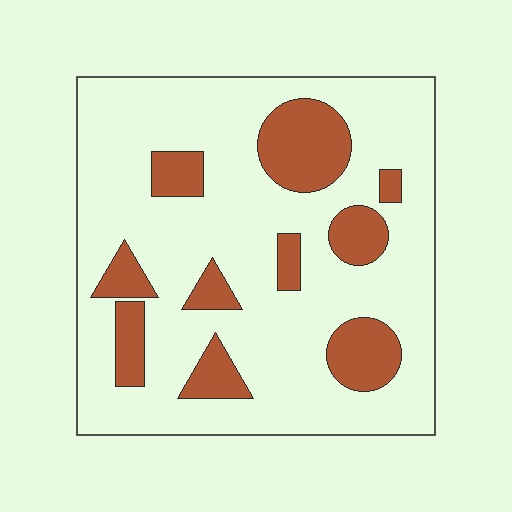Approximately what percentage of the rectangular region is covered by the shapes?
Approximately 20%.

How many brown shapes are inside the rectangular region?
10.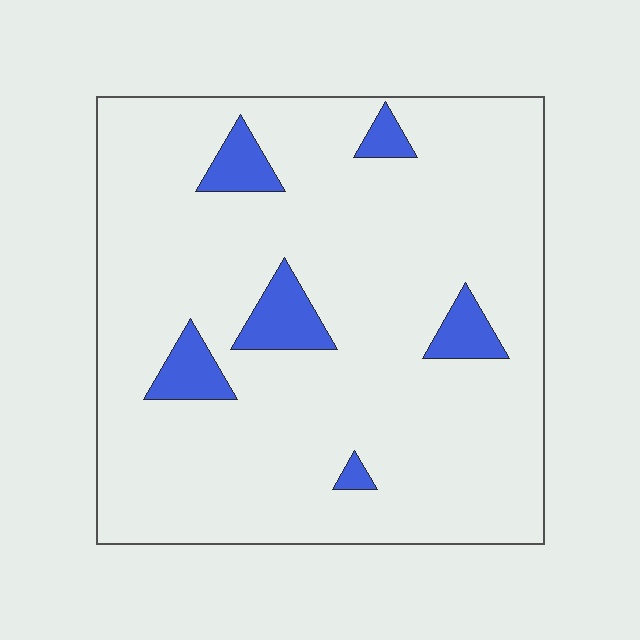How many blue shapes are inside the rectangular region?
6.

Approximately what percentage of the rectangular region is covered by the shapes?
Approximately 10%.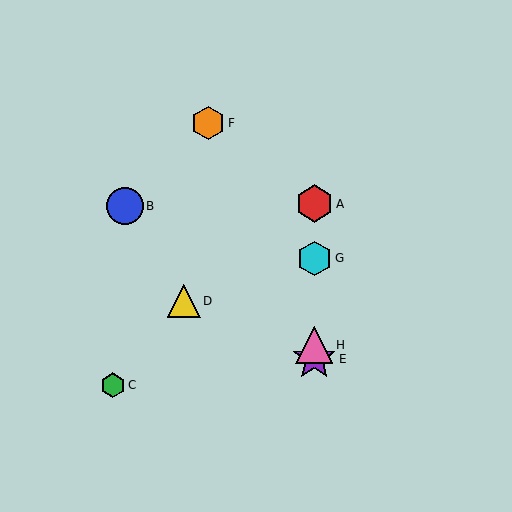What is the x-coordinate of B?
Object B is at x≈125.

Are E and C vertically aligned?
No, E is at x≈314 and C is at x≈113.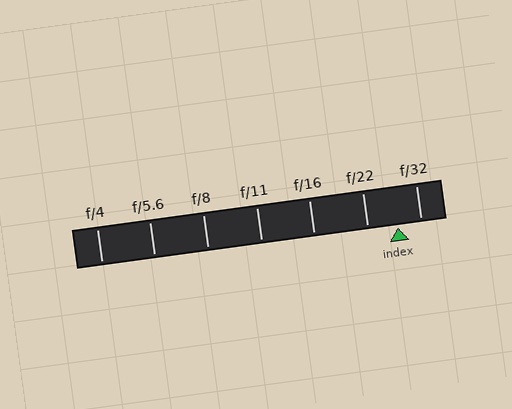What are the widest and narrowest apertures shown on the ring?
The widest aperture shown is f/4 and the narrowest is f/32.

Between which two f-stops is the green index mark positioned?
The index mark is between f/22 and f/32.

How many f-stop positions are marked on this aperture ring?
There are 7 f-stop positions marked.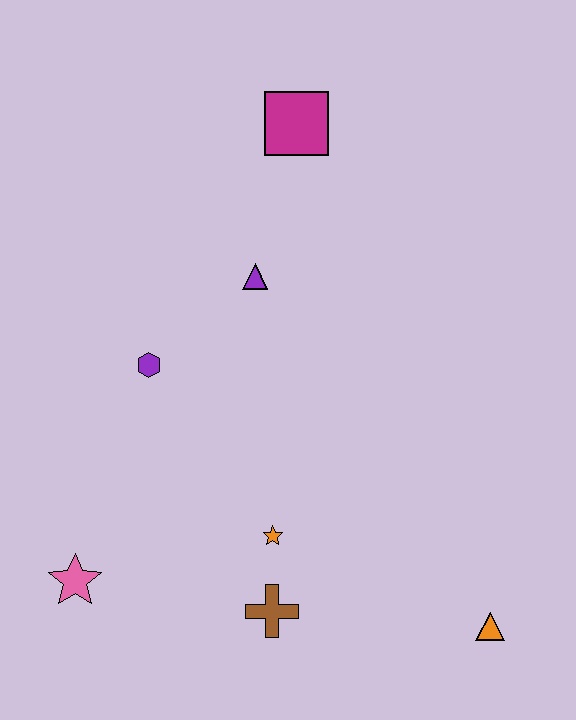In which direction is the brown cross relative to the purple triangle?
The brown cross is below the purple triangle.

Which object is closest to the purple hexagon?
The purple triangle is closest to the purple hexagon.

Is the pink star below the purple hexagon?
Yes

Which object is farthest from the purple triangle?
The orange triangle is farthest from the purple triangle.